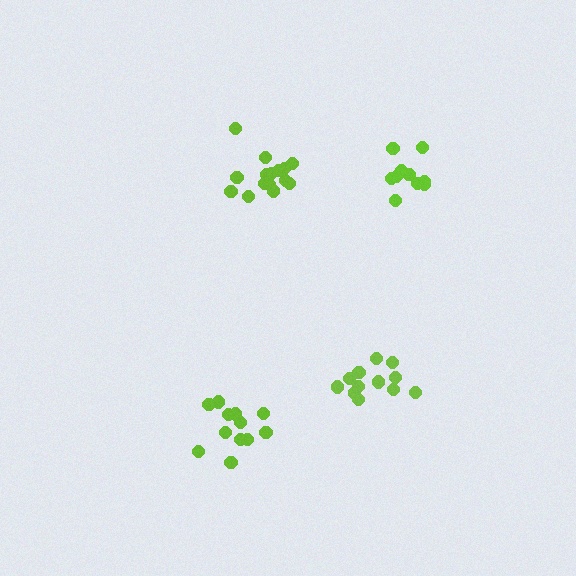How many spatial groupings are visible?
There are 4 spatial groupings.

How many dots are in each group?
Group 1: 12 dots, Group 2: 10 dots, Group 3: 12 dots, Group 4: 15 dots (49 total).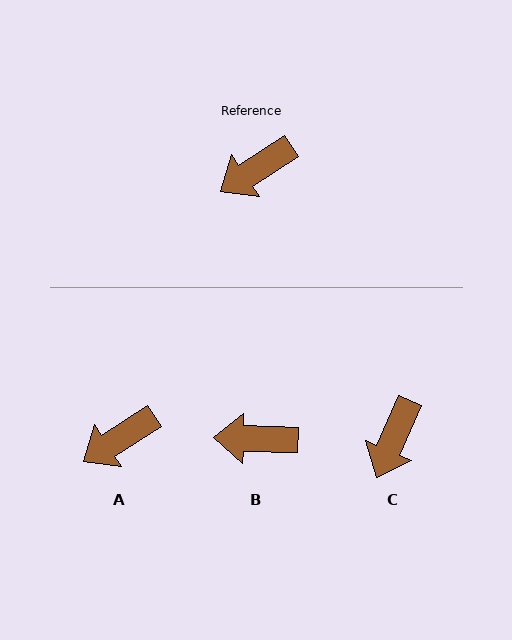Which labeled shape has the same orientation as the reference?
A.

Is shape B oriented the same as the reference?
No, it is off by about 34 degrees.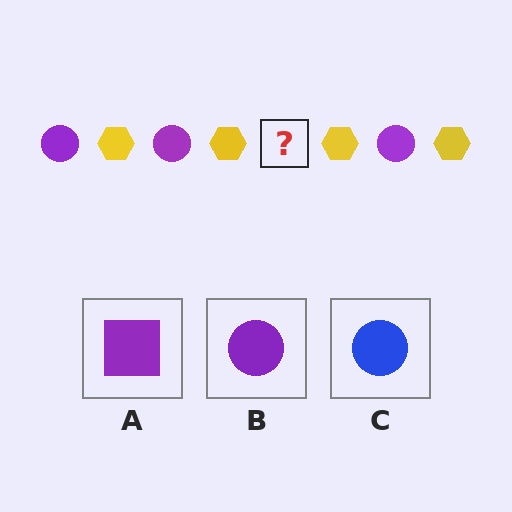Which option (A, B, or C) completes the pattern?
B.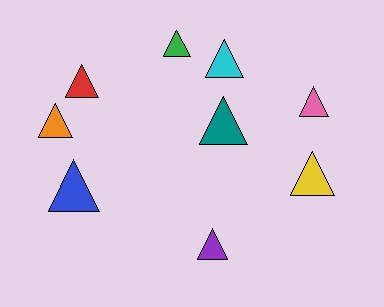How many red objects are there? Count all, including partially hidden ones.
There is 1 red object.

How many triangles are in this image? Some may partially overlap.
There are 9 triangles.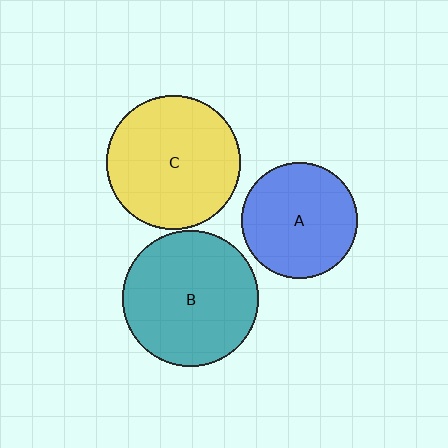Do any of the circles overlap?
No, none of the circles overlap.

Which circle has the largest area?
Circle B (teal).